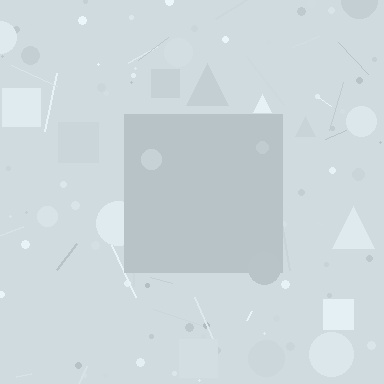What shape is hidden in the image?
A square is hidden in the image.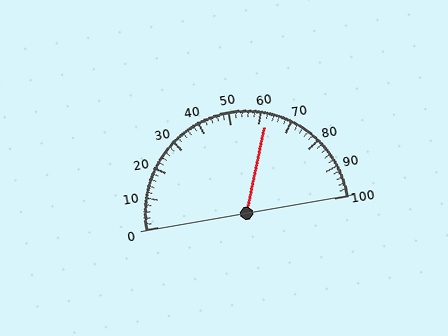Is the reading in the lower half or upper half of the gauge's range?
The reading is in the upper half of the range (0 to 100).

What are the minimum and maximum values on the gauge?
The gauge ranges from 0 to 100.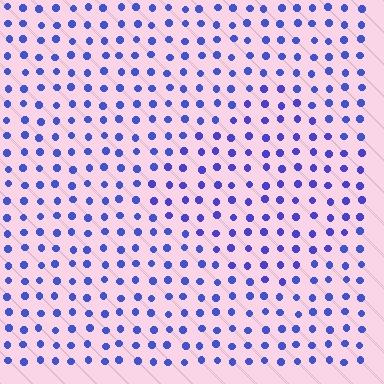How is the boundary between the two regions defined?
The boundary is defined purely by a slight shift in hue (about 14 degrees). Spacing, size, and orientation are identical on both sides.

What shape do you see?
I see a diamond.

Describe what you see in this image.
The image is filled with small blue elements in a uniform arrangement. A diamond-shaped region is visible where the elements are tinted to a slightly different hue, forming a subtle color boundary.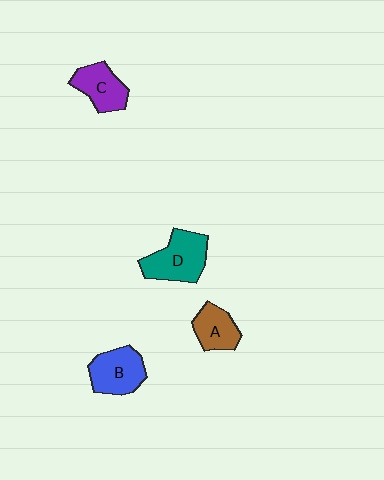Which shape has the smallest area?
Shape A (brown).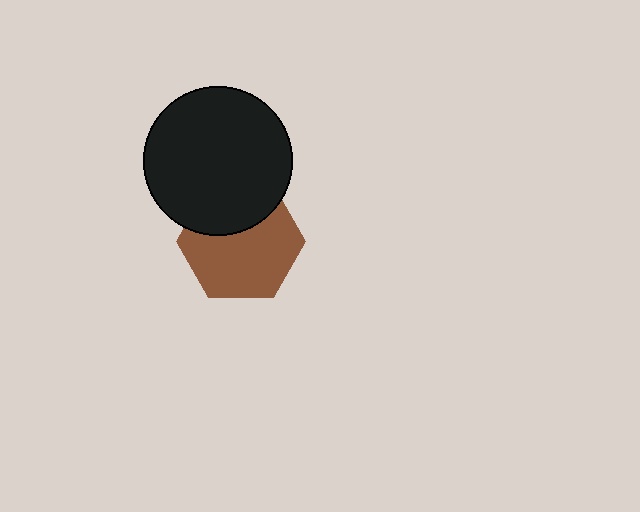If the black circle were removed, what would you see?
You would see the complete brown hexagon.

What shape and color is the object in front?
The object in front is a black circle.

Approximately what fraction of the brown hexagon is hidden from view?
Roughly 33% of the brown hexagon is hidden behind the black circle.